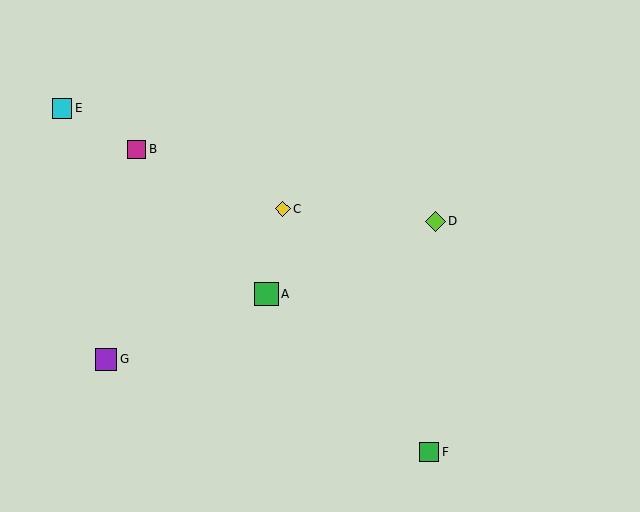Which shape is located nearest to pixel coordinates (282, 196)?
The yellow diamond (labeled C) at (283, 209) is nearest to that location.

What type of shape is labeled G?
Shape G is a purple square.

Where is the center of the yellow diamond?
The center of the yellow diamond is at (283, 209).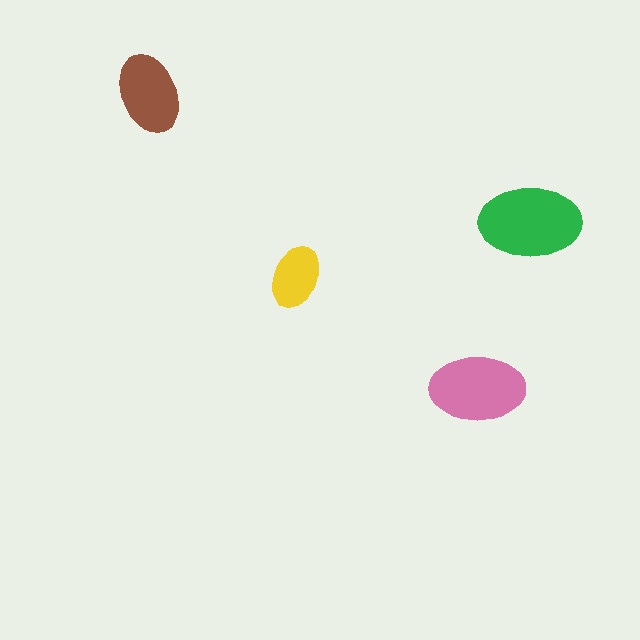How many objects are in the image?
There are 4 objects in the image.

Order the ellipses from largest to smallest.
the green one, the pink one, the brown one, the yellow one.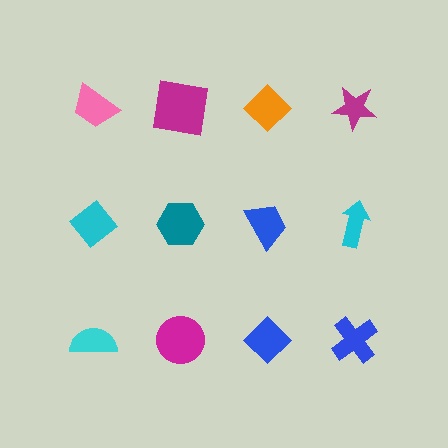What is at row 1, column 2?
A magenta square.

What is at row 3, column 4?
A blue cross.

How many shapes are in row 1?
4 shapes.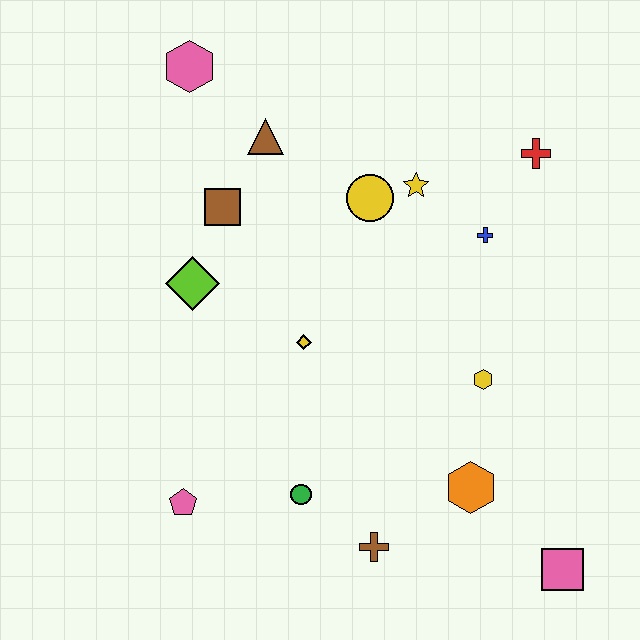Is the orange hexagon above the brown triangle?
No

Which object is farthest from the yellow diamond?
The pink square is farthest from the yellow diamond.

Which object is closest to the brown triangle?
The brown square is closest to the brown triangle.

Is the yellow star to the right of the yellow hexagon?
No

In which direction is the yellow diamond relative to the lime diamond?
The yellow diamond is to the right of the lime diamond.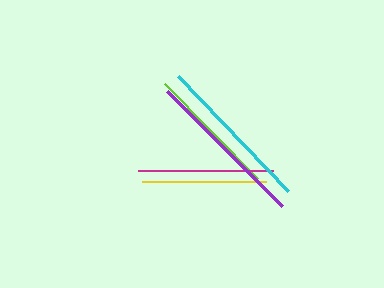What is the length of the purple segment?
The purple segment is approximately 162 pixels long.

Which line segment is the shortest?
The yellow line is the shortest at approximately 123 pixels.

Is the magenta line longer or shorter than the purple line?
The purple line is longer than the magenta line.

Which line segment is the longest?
The purple line is the longest at approximately 162 pixels.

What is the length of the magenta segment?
The magenta segment is approximately 135 pixels long.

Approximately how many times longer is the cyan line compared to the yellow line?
The cyan line is approximately 1.3 times the length of the yellow line.